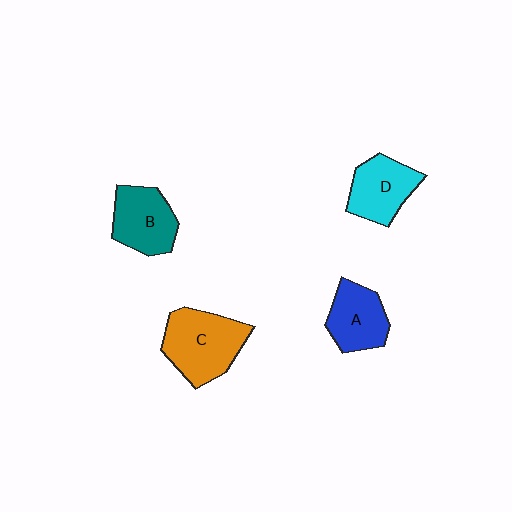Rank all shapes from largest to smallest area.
From largest to smallest: C (orange), B (teal), D (cyan), A (blue).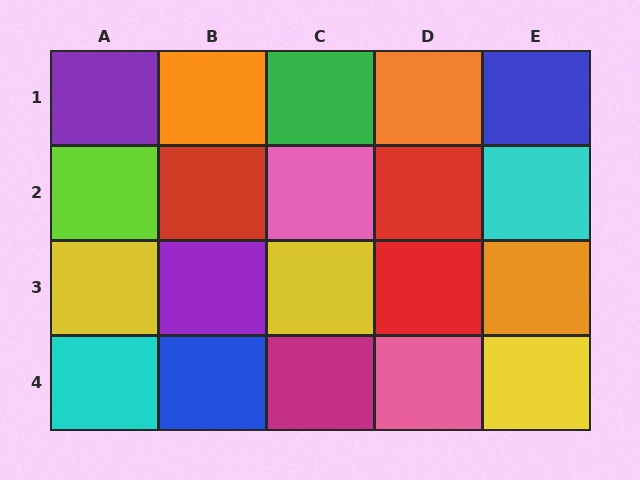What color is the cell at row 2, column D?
Red.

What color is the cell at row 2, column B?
Red.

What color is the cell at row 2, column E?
Cyan.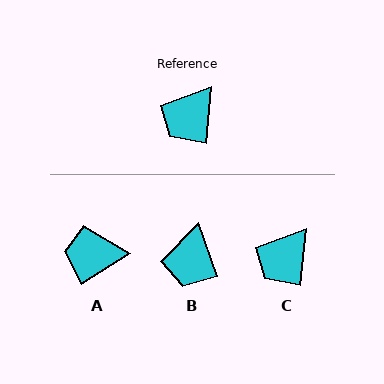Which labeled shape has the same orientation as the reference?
C.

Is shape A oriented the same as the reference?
No, it is off by about 52 degrees.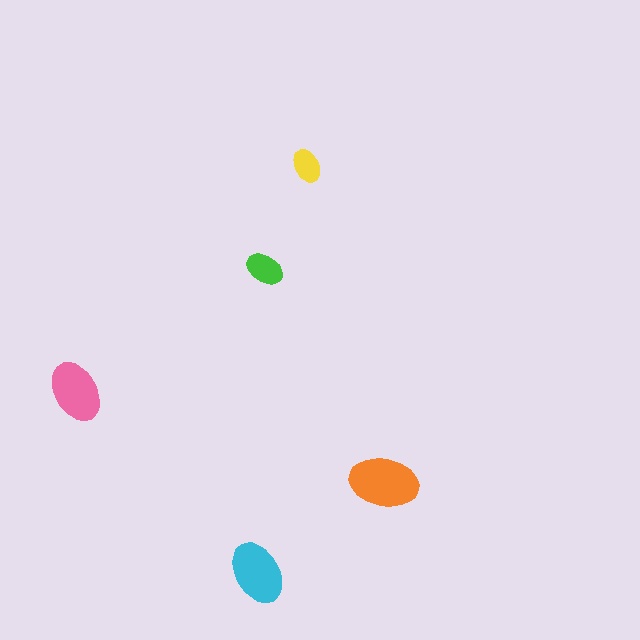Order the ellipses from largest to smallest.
the orange one, the cyan one, the pink one, the green one, the yellow one.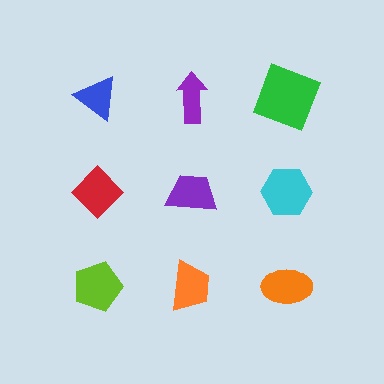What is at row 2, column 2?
A purple trapezoid.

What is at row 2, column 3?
A cyan hexagon.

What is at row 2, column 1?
A red diamond.